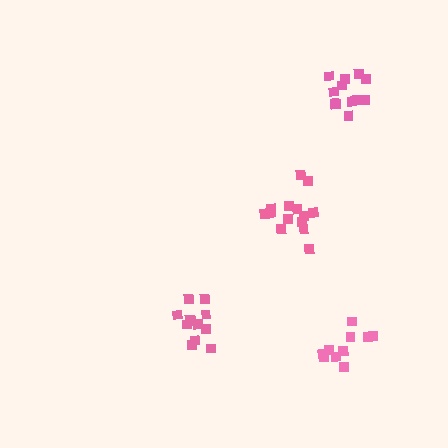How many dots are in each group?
Group 1: 14 dots, Group 2: 12 dots, Group 3: 10 dots, Group 4: 12 dots (48 total).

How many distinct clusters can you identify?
There are 4 distinct clusters.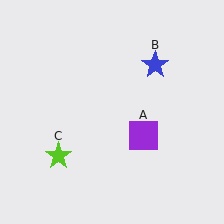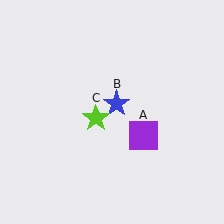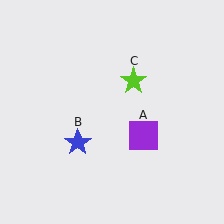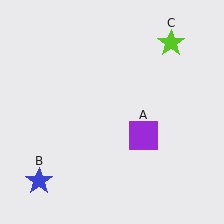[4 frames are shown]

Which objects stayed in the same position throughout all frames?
Purple square (object A) remained stationary.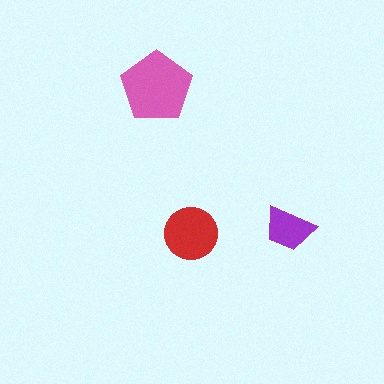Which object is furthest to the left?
The pink pentagon is leftmost.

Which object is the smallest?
The purple trapezoid.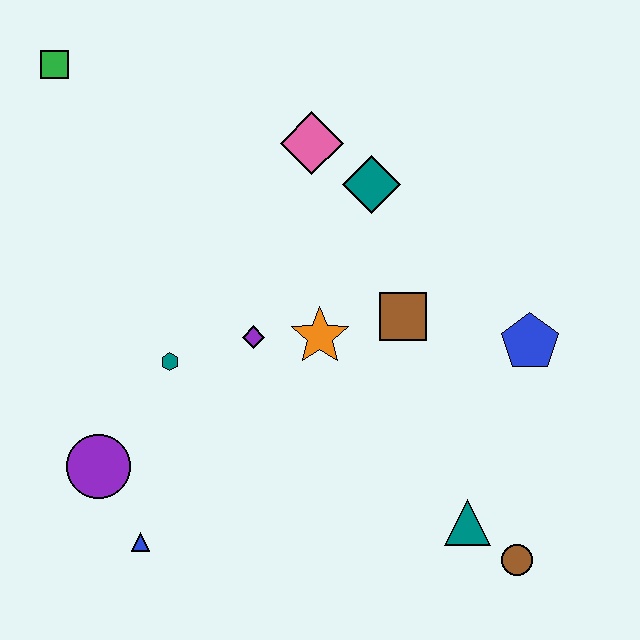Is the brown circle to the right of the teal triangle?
Yes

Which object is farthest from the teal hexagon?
The brown circle is farthest from the teal hexagon.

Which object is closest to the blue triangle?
The purple circle is closest to the blue triangle.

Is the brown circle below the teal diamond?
Yes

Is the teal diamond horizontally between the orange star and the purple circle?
No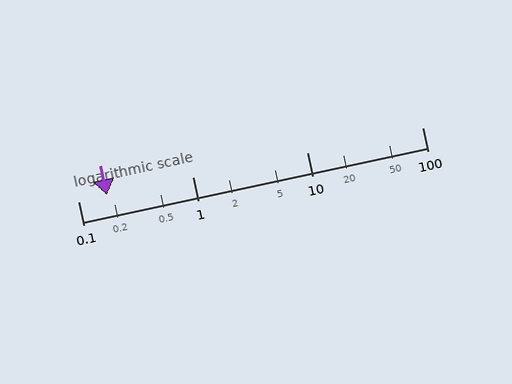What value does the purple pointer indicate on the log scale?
The pointer indicates approximately 0.18.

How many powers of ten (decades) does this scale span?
The scale spans 3 decades, from 0.1 to 100.